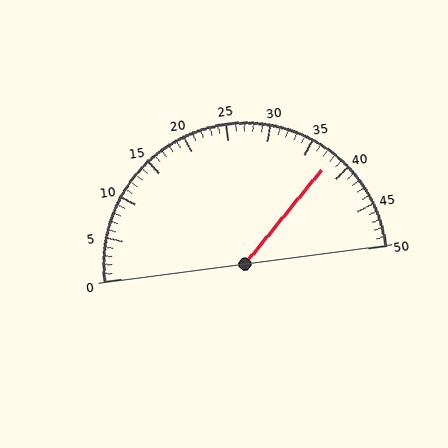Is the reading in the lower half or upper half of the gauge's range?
The reading is in the upper half of the range (0 to 50).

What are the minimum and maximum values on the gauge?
The gauge ranges from 0 to 50.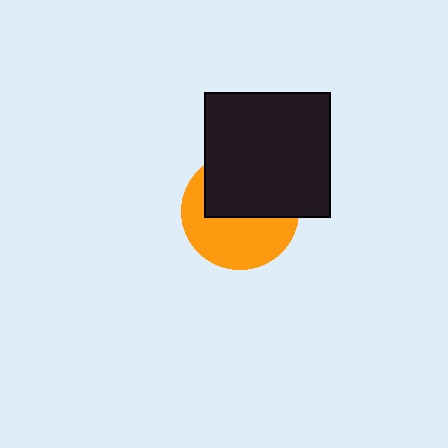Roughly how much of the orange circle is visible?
About half of it is visible (roughly 51%).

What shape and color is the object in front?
The object in front is a black square.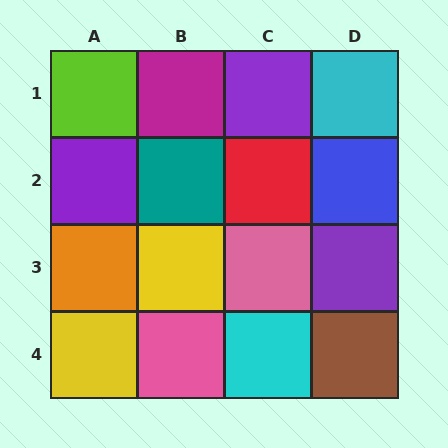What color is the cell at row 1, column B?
Magenta.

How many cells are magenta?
1 cell is magenta.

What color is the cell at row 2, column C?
Red.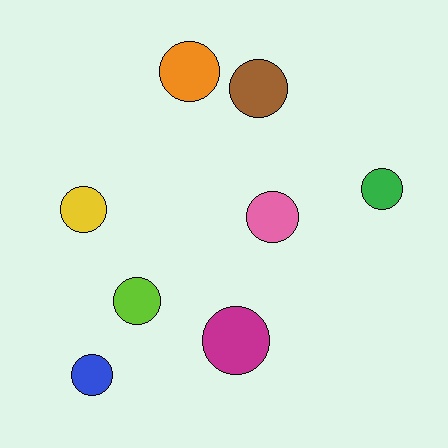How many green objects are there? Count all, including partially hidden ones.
There is 1 green object.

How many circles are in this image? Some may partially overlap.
There are 8 circles.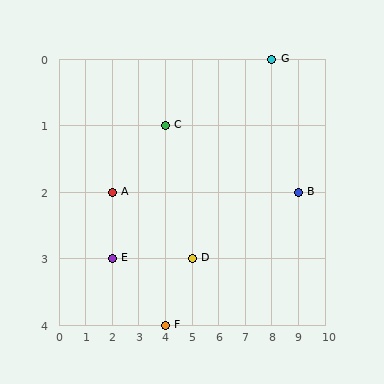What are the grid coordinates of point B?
Point B is at grid coordinates (9, 2).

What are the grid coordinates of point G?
Point G is at grid coordinates (8, 0).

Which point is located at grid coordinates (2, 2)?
Point A is at (2, 2).